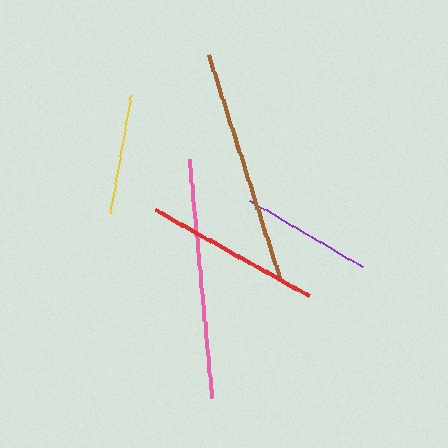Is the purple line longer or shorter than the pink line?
The pink line is longer than the purple line.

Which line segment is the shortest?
The yellow line is the shortest at approximately 120 pixels.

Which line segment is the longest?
The pink line is the longest at approximately 239 pixels.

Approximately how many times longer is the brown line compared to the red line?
The brown line is approximately 1.3 times the length of the red line.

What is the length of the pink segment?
The pink segment is approximately 239 pixels long.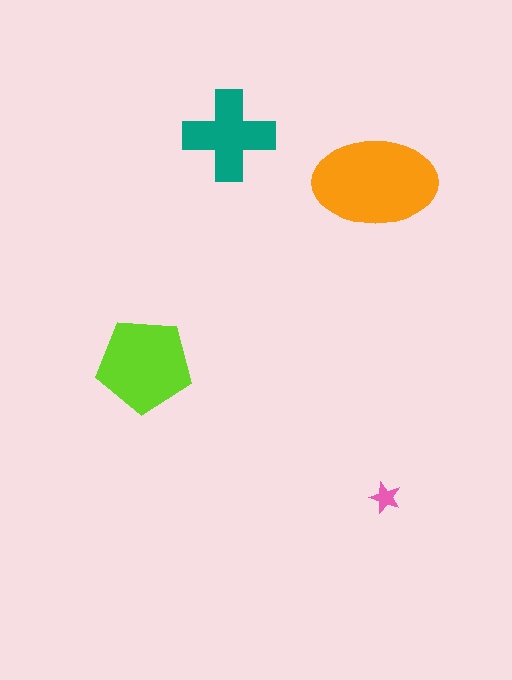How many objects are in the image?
There are 4 objects in the image.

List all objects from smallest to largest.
The pink star, the teal cross, the lime pentagon, the orange ellipse.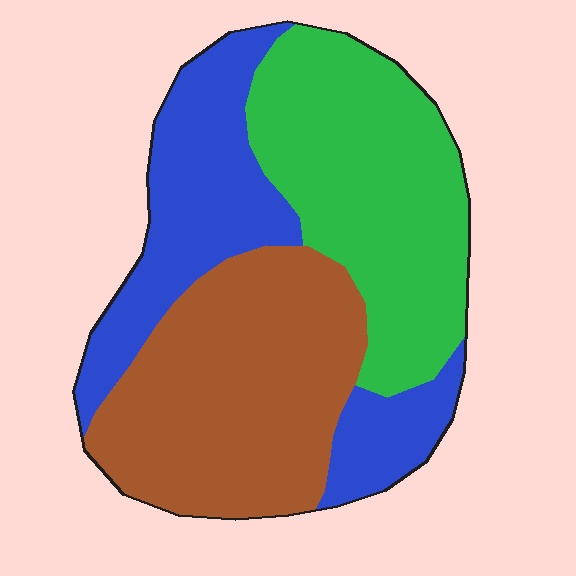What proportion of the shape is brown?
Brown covers about 35% of the shape.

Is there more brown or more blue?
Brown.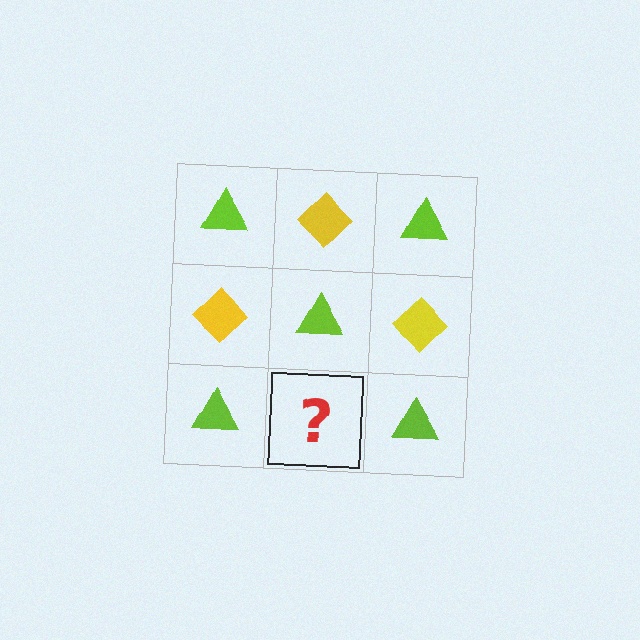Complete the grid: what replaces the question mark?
The question mark should be replaced with a yellow diamond.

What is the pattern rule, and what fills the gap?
The rule is that it alternates lime triangle and yellow diamond in a checkerboard pattern. The gap should be filled with a yellow diamond.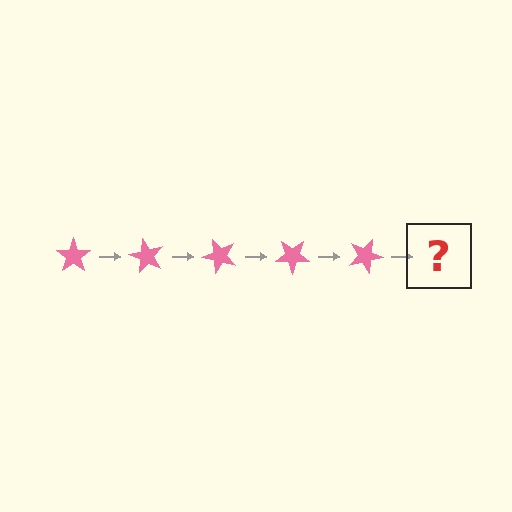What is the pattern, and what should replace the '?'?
The pattern is that the star rotates 60 degrees each step. The '?' should be a pink star rotated 300 degrees.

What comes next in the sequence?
The next element should be a pink star rotated 300 degrees.